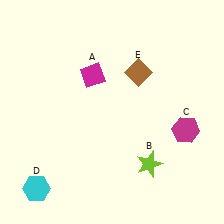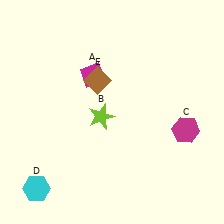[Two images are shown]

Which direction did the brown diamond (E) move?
The brown diamond (E) moved left.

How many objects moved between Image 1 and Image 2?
2 objects moved between the two images.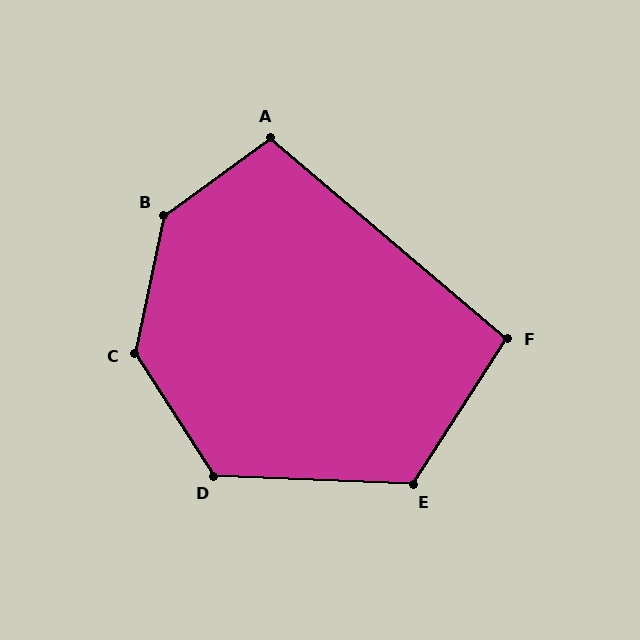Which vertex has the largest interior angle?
B, at approximately 138 degrees.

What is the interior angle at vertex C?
Approximately 135 degrees (obtuse).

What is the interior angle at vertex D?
Approximately 125 degrees (obtuse).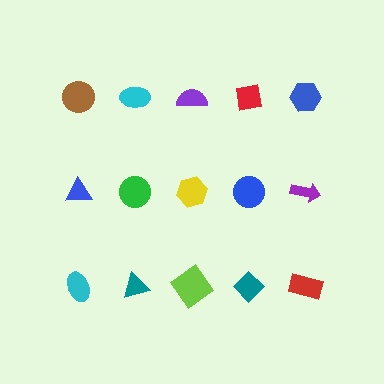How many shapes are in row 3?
5 shapes.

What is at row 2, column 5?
A purple arrow.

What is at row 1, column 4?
A red square.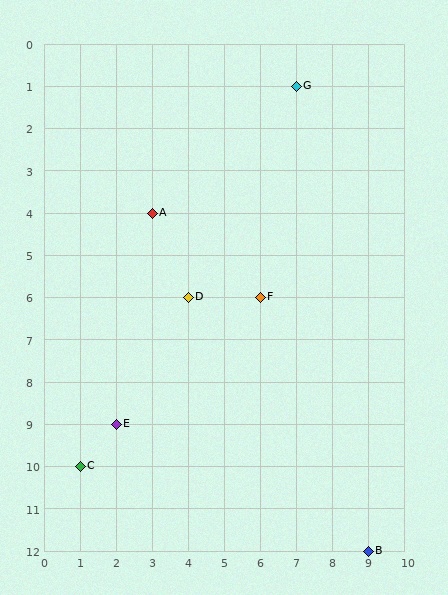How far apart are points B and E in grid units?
Points B and E are 7 columns and 3 rows apart (about 7.6 grid units diagonally).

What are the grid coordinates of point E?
Point E is at grid coordinates (2, 9).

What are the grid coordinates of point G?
Point G is at grid coordinates (7, 1).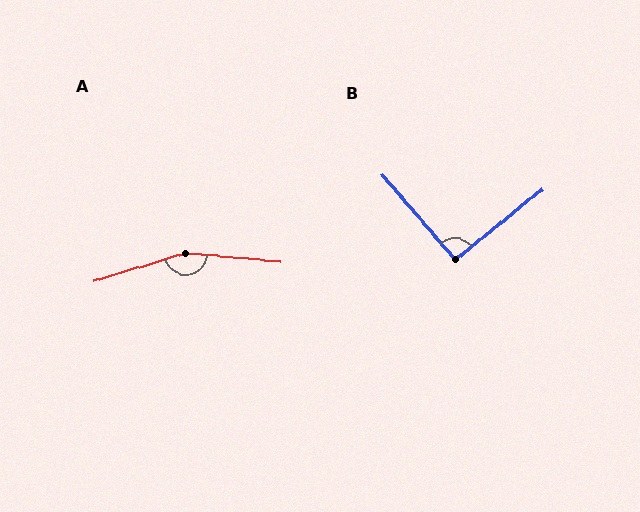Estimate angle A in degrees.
Approximately 158 degrees.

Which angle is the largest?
A, at approximately 158 degrees.